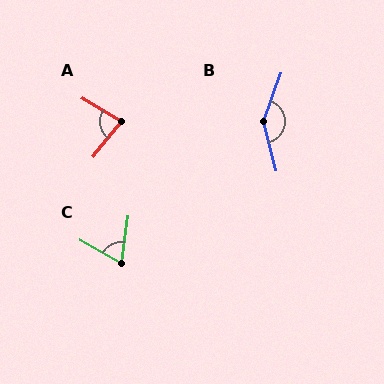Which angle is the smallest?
C, at approximately 68 degrees.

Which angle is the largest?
B, at approximately 147 degrees.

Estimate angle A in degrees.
Approximately 82 degrees.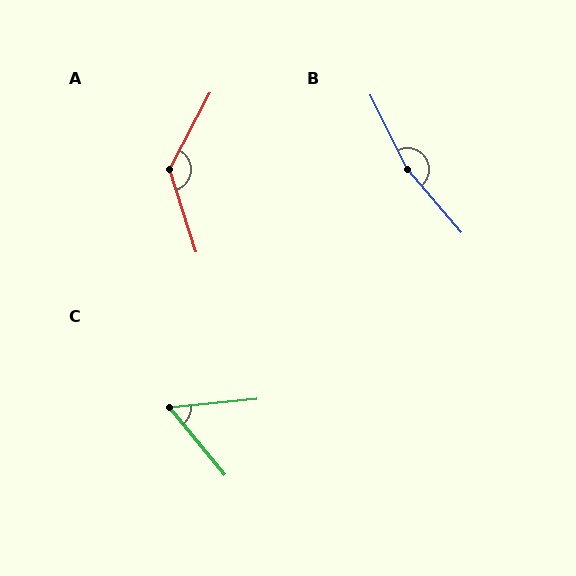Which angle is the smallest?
C, at approximately 55 degrees.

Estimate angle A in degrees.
Approximately 134 degrees.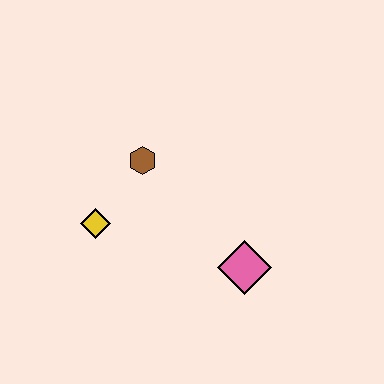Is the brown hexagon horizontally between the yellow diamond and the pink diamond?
Yes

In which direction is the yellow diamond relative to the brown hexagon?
The yellow diamond is below the brown hexagon.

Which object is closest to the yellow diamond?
The brown hexagon is closest to the yellow diamond.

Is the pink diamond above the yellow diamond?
No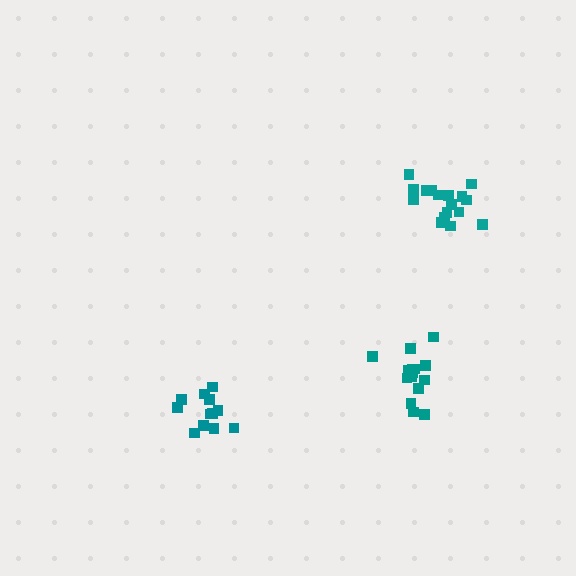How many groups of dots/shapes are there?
There are 3 groups.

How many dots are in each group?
Group 1: 12 dots, Group 2: 17 dots, Group 3: 15 dots (44 total).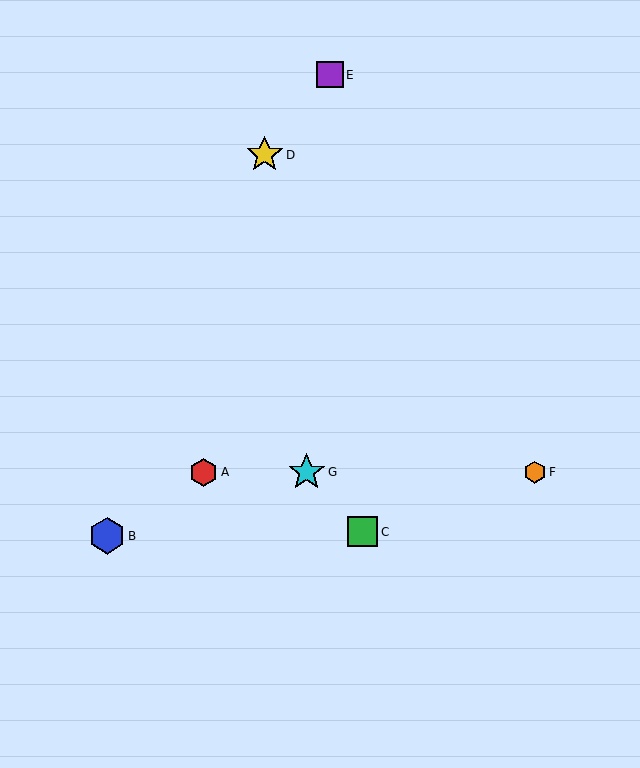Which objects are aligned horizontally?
Objects A, F, G are aligned horizontally.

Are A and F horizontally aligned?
Yes, both are at y≈472.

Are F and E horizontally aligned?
No, F is at y≈472 and E is at y≈75.